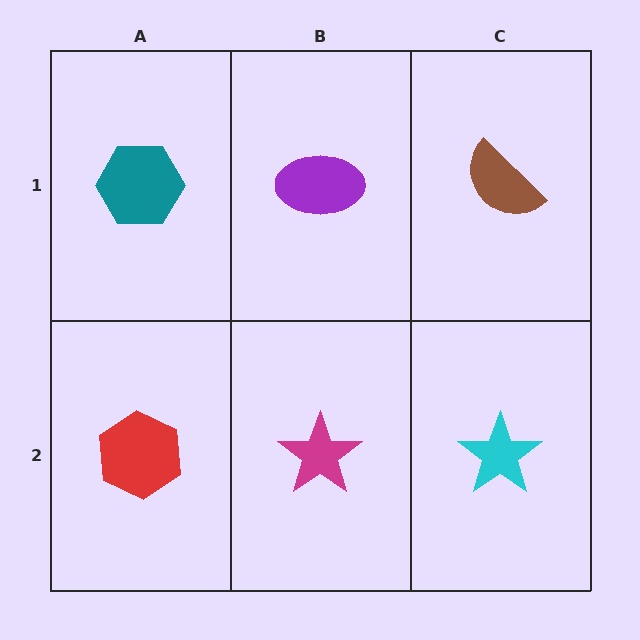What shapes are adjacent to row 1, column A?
A red hexagon (row 2, column A), a purple ellipse (row 1, column B).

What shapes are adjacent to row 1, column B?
A magenta star (row 2, column B), a teal hexagon (row 1, column A), a brown semicircle (row 1, column C).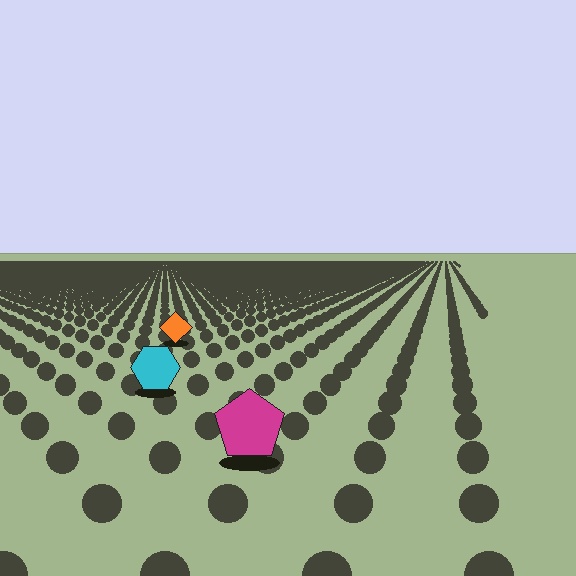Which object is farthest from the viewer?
The orange diamond is farthest from the viewer. It appears smaller and the ground texture around it is denser.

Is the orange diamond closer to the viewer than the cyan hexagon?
No. The cyan hexagon is closer — you can tell from the texture gradient: the ground texture is coarser near it.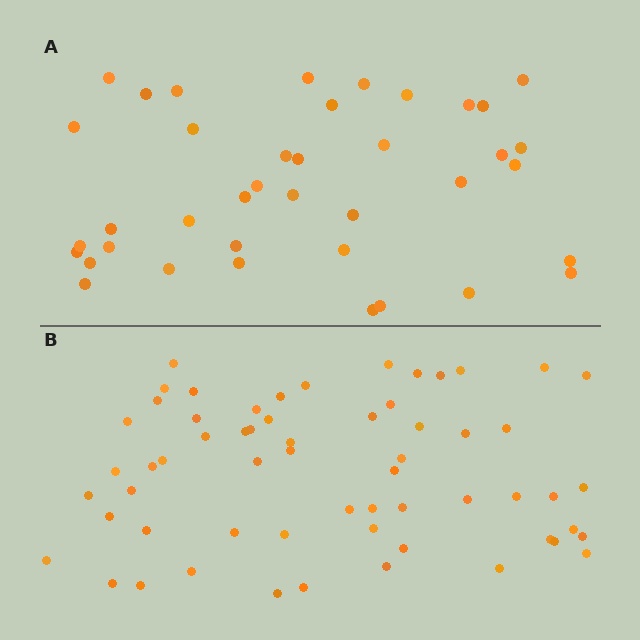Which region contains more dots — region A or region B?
Region B (the bottom region) has more dots.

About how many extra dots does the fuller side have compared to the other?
Region B has approximately 20 more dots than region A.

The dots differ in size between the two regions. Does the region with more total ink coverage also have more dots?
No. Region A has more total ink coverage because its dots are larger, but region B actually contains more individual dots. Total area can be misleading — the number of items is what matters here.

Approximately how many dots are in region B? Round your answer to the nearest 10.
About 60 dots.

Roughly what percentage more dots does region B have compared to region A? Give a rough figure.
About 55% more.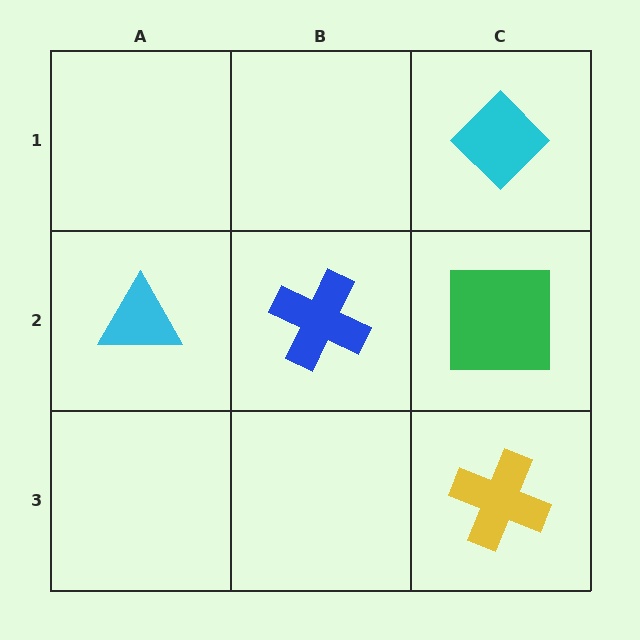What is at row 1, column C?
A cyan diamond.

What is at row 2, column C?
A green square.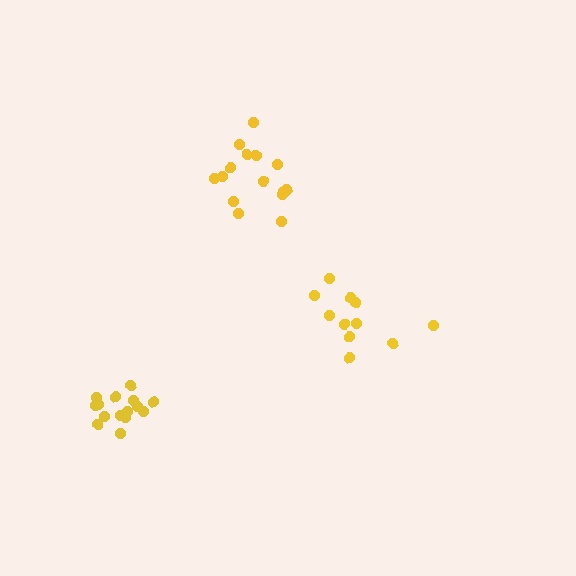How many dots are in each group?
Group 1: 11 dots, Group 2: 16 dots, Group 3: 15 dots (42 total).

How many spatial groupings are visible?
There are 3 spatial groupings.